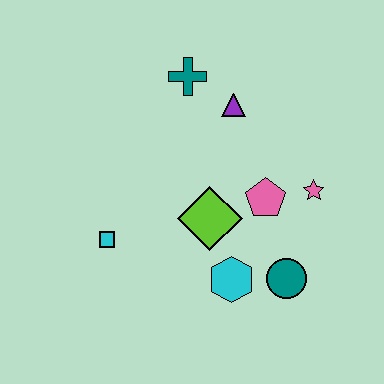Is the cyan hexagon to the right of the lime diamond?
Yes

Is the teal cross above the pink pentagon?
Yes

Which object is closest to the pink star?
The pink pentagon is closest to the pink star.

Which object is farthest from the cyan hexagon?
The teal cross is farthest from the cyan hexagon.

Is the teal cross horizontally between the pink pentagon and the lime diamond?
No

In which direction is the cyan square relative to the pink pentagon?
The cyan square is to the left of the pink pentagon.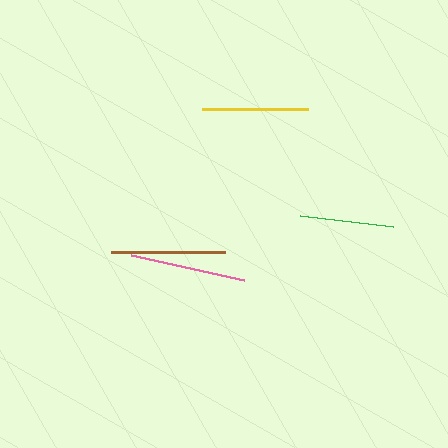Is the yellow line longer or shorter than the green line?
The yellow line is longer than the green line.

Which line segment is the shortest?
The green line is the shortest at approximately 93 pixels.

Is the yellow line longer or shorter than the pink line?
The pink line is longer than the yellow line.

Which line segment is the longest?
The pink line is the longest at approximately 116 pixels.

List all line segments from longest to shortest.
From longest to shortest: pink, brown, yellow, green.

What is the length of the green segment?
The green segment is approximately 93 pixels long.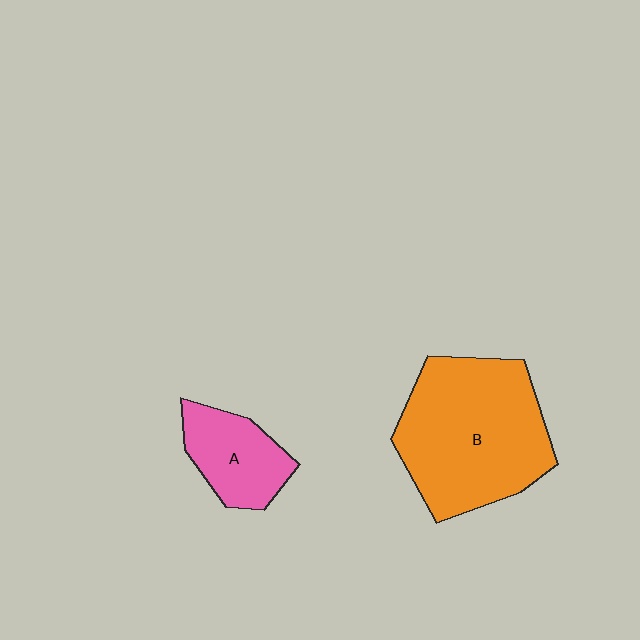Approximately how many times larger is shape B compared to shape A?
Approximately 2.4 times.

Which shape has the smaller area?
Shape A (pink).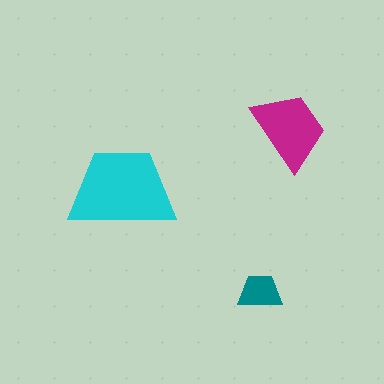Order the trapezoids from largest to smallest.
the cyan one, the magenta one, the teal one.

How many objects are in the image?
There are 3 objects in the image.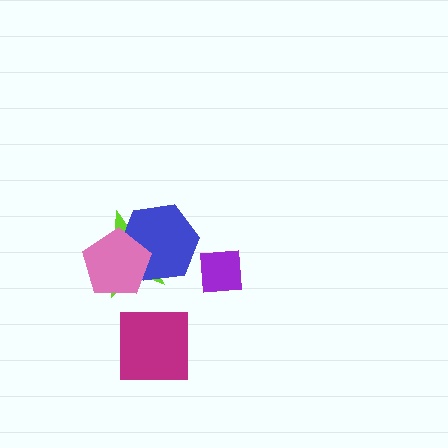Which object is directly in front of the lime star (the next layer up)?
The blue hexagon is directly in front of the lime star.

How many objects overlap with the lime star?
2 objects overlap with the lime star.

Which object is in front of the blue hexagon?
The pink pentagon is in front of the blue hexagon.